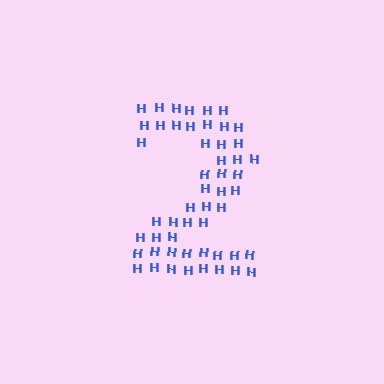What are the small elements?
The small elements are letter H's.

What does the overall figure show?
The overall figure shows the digit 2.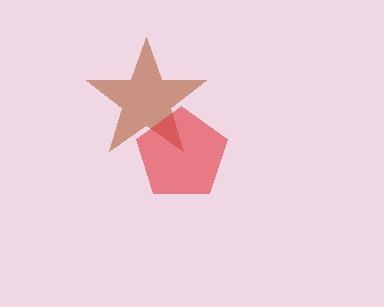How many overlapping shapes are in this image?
There are 2 overlapping shapes in the image.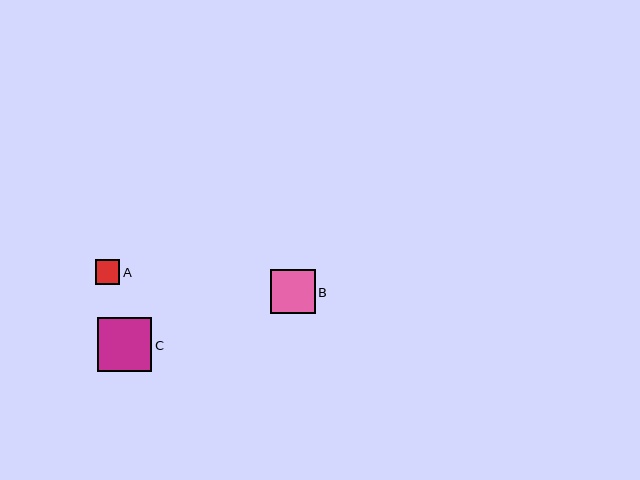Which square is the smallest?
Square A is the smallest with a size of approximately 24 pixels.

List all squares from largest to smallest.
From largest to smallest: C, B, A.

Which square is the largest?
Square C is the largest with a size of approximately 54 pixels.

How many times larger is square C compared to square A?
Square C is approximately 2.2 times the size of square A.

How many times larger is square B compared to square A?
Square B is approximately 1.8 times the size of square A.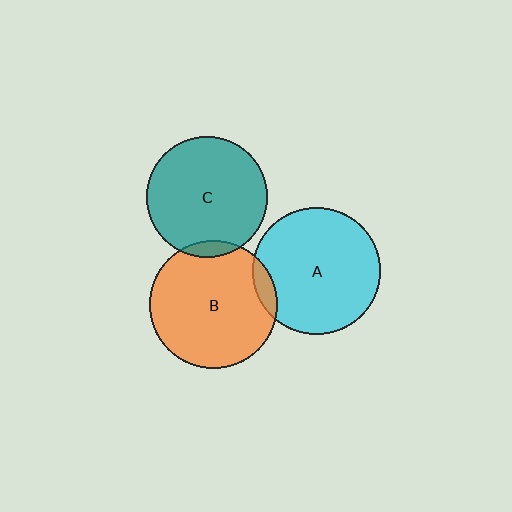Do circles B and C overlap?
Yes.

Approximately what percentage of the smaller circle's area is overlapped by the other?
Approximately 5%.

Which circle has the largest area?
Circle B (orange).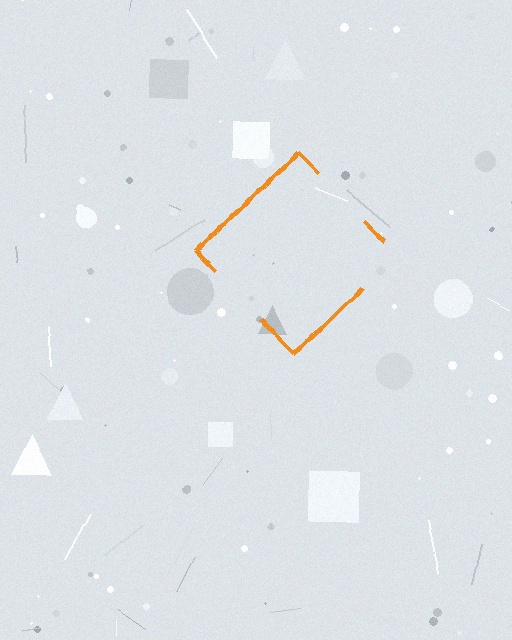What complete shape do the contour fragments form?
The contour fragments form a diamond.